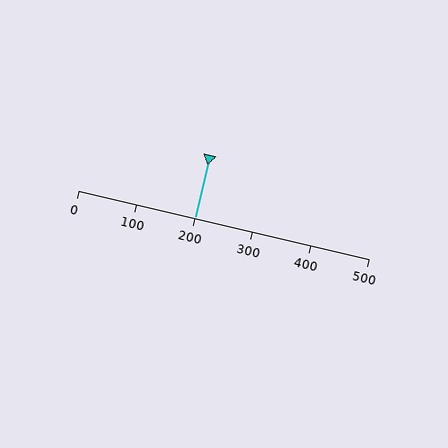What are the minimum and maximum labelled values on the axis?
The axis runs from 0 to 500.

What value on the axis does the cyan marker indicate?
The marker indicates approximately 200.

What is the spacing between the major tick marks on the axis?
The major ticks are spaced 100 apart.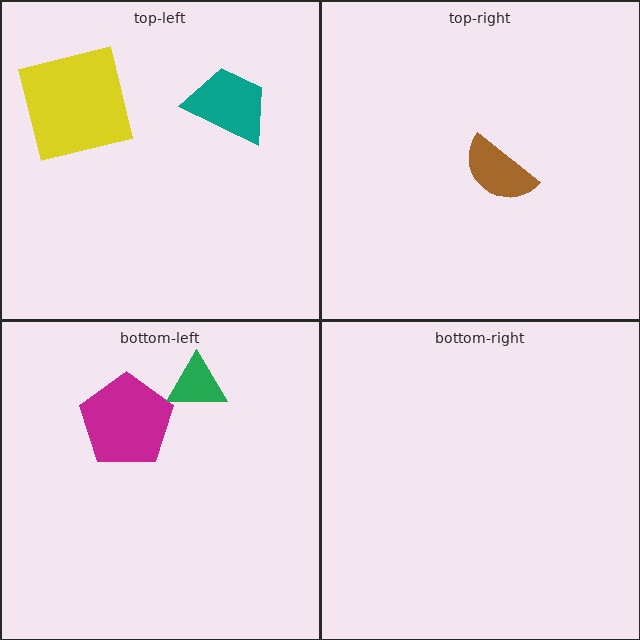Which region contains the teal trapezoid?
The top-left region.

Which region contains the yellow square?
The top-left region.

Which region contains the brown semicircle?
The top-right region.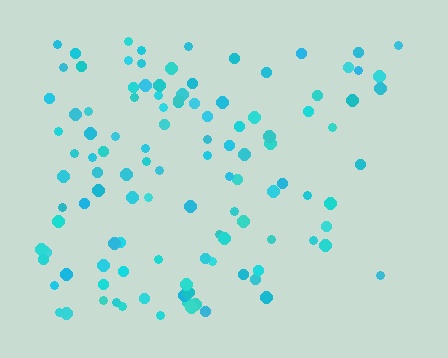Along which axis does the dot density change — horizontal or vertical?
Horizontal.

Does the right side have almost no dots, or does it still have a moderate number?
Still a moderate number, just noticeably fewer than the left.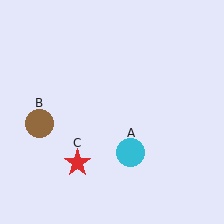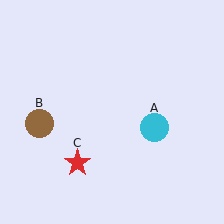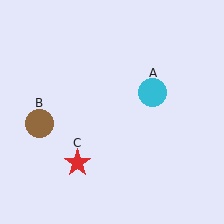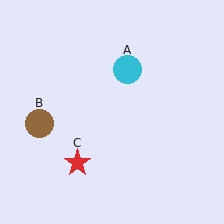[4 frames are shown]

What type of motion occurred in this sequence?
The cyan circle (object A) rotated counterclockwise around the center of the scene.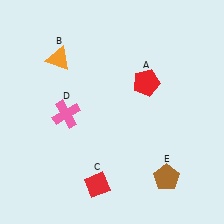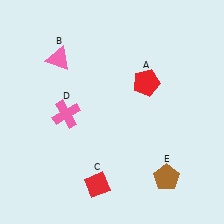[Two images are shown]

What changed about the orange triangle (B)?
In Image 1, B is orange. In Image 2, it changed to pink.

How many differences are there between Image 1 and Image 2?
There is 1 difference between the two images.